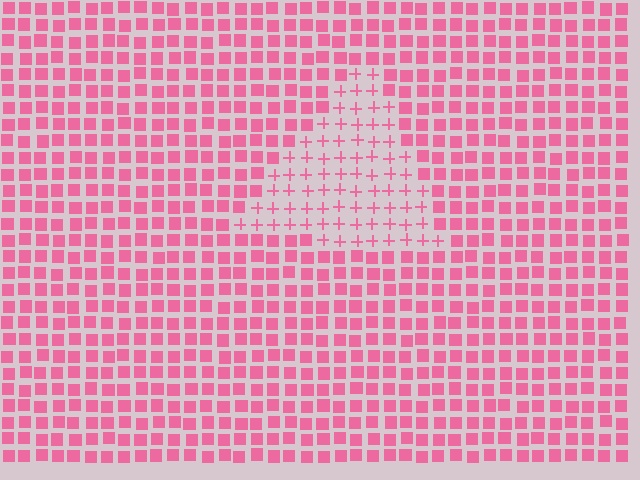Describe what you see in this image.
The image is filled with small pink elements arranged in a uniform grid. A triangle-shaped region contains plus signs, while the surrounding area contains squares. The boundary is defined purely by the change in element shape.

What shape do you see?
I see a triangle.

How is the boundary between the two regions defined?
The boundary is defined by a change in element shape: plus signs inside vs. squares outside. All elements share the same color and spacing.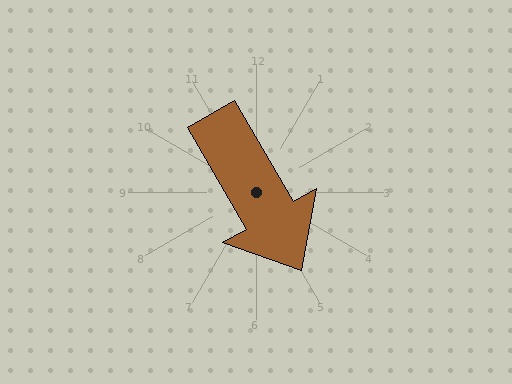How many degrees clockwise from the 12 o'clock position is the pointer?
Approximately 150 degrees.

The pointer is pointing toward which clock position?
Roughly 5 o'clock.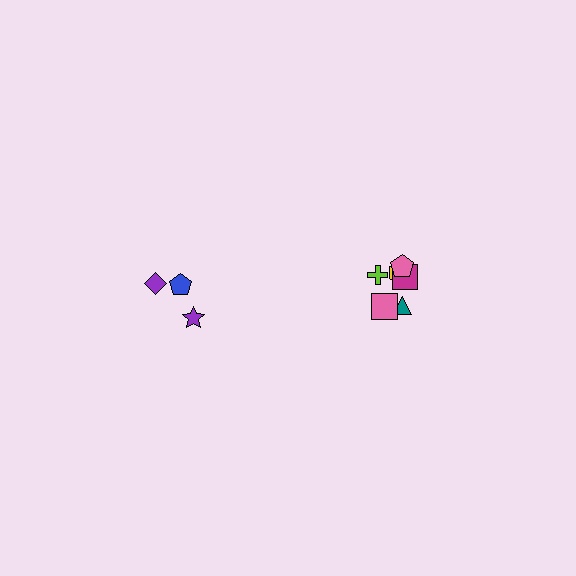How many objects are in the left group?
There are 3 objects.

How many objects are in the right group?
There are 7 objects.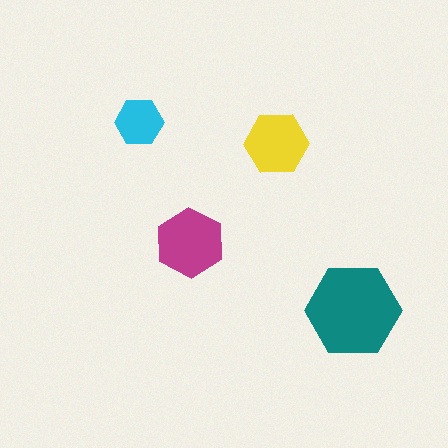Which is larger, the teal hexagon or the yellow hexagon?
The teal one.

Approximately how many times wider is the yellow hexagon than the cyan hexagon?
About 1.5 times wider.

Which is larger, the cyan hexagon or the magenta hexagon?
The magenta one.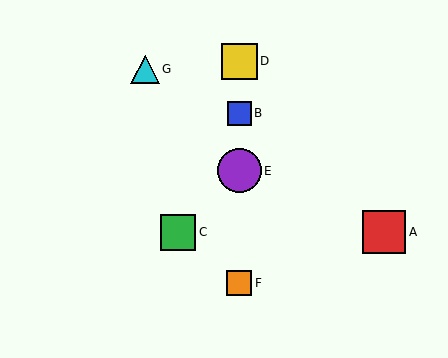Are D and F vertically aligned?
Yes, both are at x≈239.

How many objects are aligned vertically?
4 objects (B, D, E, F) are aligned vertically.